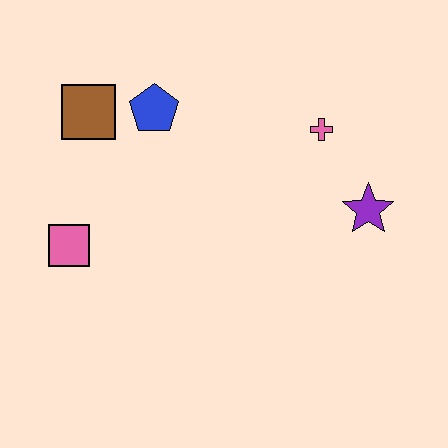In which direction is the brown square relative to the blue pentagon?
The brown square is to the left of the blue pentagon.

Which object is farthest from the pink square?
The purple star is farthest from the pink square.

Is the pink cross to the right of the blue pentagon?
Yes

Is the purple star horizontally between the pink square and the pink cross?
No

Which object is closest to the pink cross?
The purple star is closest to the pink cross.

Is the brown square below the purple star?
No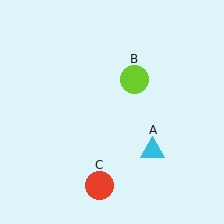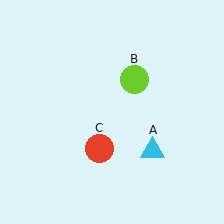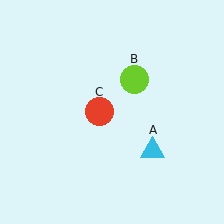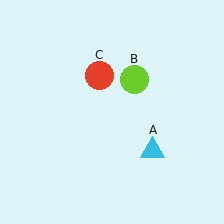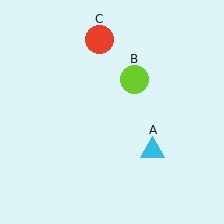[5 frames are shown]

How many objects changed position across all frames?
1 object changed position: red circle (object C).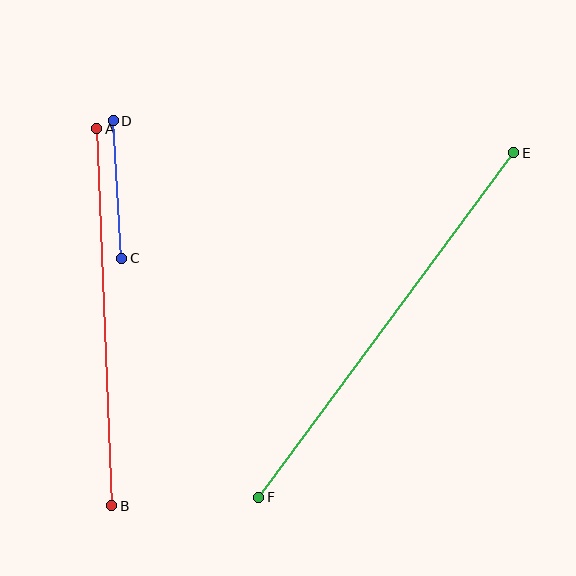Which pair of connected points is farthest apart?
Points E and F are farthest apart.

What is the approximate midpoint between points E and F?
The midpoint is at approximately (386, 325) pixels.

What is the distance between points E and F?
The distance is approximately 428 pixels.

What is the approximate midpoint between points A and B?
The midpoint is at approximately (104, 317) pixels.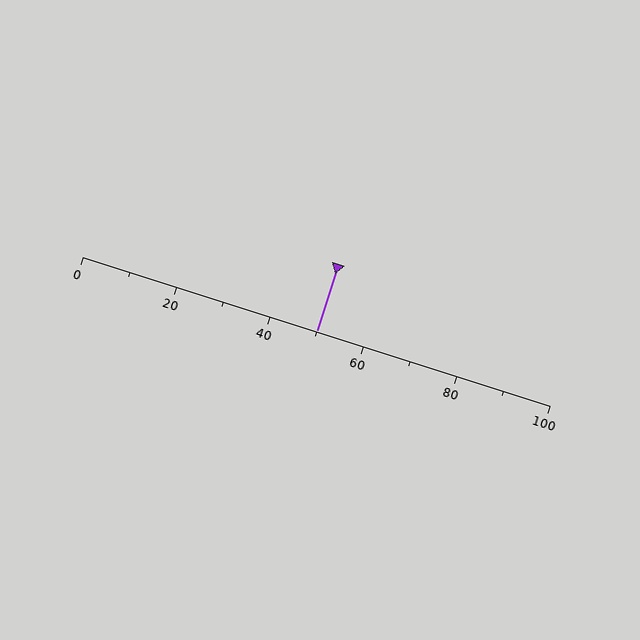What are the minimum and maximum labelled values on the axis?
The axis runs from 0 to 100.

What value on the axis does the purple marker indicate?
The marker indicates approximately 50.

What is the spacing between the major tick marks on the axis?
The major ticks are spaced 20 apart.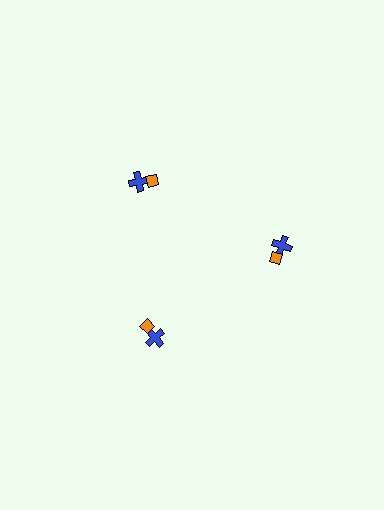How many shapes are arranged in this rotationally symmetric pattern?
There are 6 shapes, arranged in 3 groups of 2.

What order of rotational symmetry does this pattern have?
This pattern has 3-fold rotational symmetry.